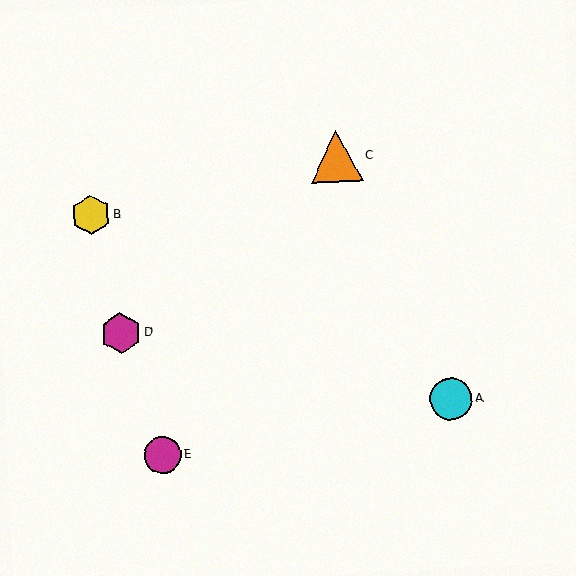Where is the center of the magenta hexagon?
The center of the magenta hexagon is at (121, 333).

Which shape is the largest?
The orange triangle (labeled C) is the largest.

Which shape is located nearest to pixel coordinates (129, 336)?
The magenta hexagon (labeled D) at (121, 333) is nearest to that location.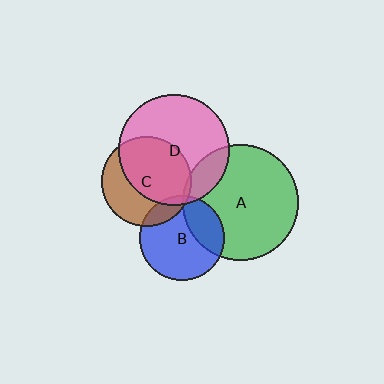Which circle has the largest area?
Circle A (green).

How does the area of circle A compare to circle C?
Approximately 1.7 times.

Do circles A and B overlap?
Yes.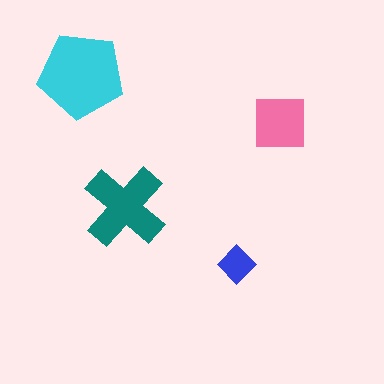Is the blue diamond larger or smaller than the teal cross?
Smaller.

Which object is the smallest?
The blue diamond.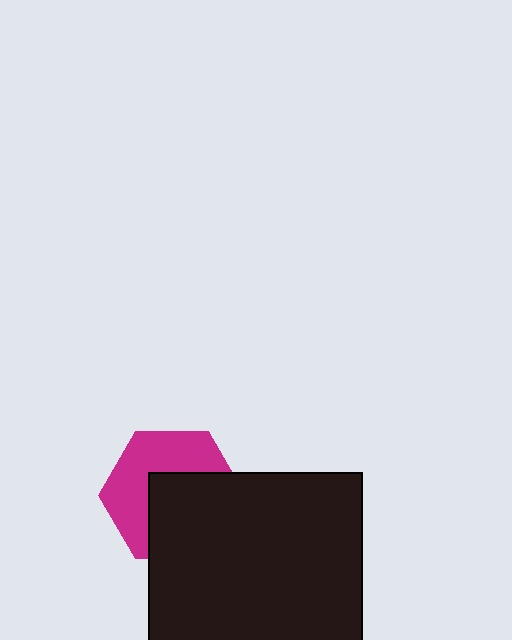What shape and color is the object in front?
The object in front is a black square.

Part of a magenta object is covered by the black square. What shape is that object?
It is a hexagon.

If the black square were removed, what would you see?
You would see the complete magenta hexagon.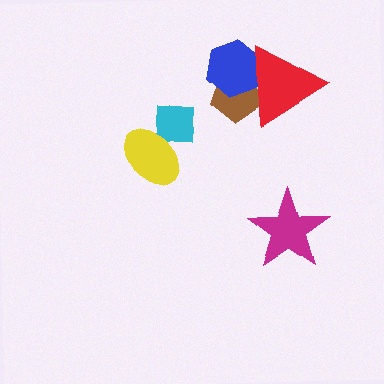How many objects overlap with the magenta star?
0 objects overlap with the magenta star.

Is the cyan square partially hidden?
Yes, it is partially covered by another shape.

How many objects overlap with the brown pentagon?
2 objects overlap with the brown pentagon.